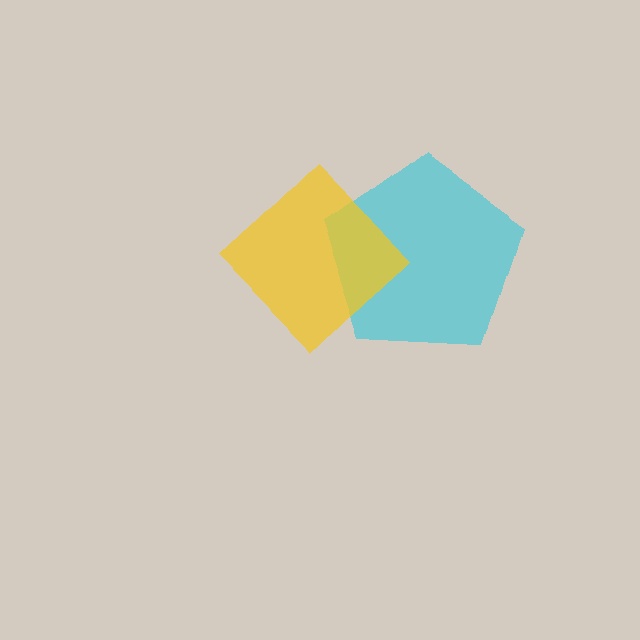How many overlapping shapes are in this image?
There are 2 overlapping shapes in the image.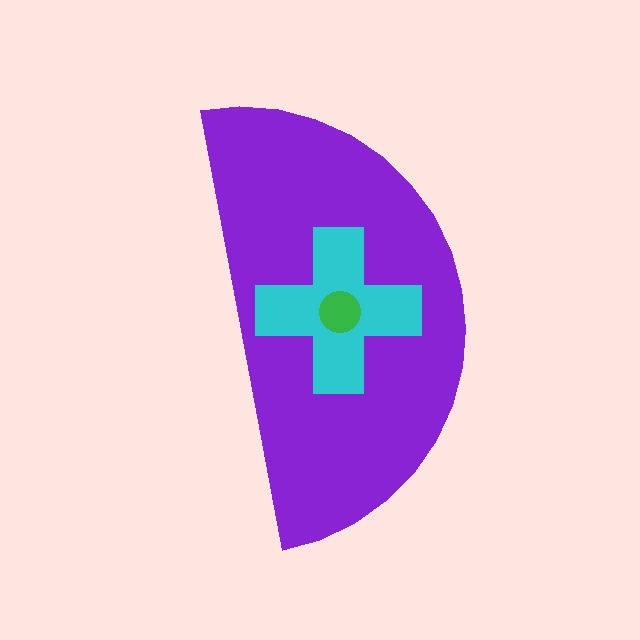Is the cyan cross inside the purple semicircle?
Yes.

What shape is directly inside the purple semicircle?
The cyan cross.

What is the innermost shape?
The green circle.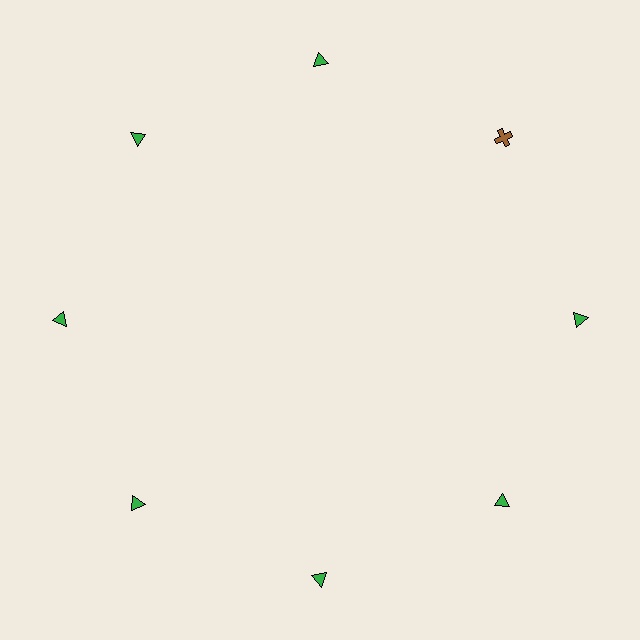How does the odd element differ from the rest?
It differs in both color (brown instead of green) and shape (cross instead of triangle).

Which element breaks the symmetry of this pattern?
The brown cross at roughly the 2 o'clock position breaks the symmetry. All other shapes are green triangles.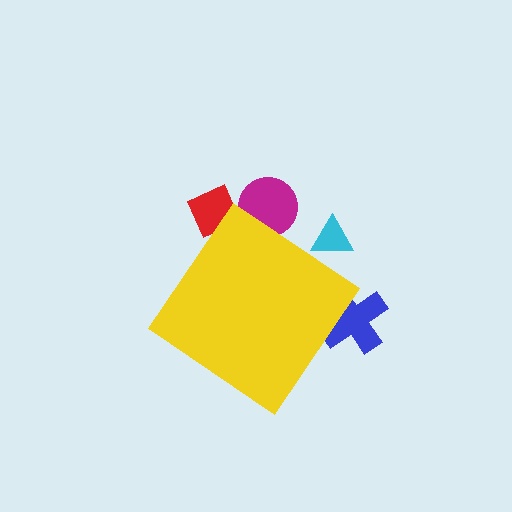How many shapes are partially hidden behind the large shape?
4 shapes are partially hidden.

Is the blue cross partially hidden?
Yes, the blue cross is partially hidden behind the yellow diamond.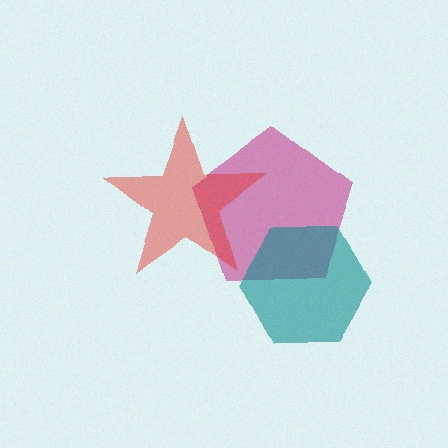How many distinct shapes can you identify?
There are 3 distinct shapes: a magenta pentagon, a teal hexagon, a red star.